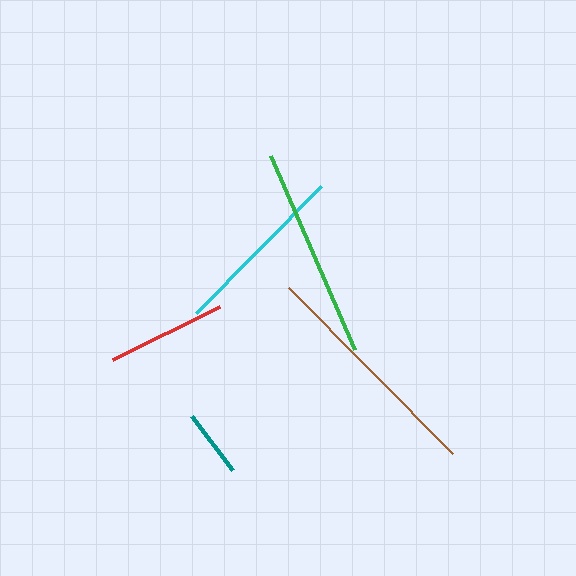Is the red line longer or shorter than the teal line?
The red line is longer than the teal line.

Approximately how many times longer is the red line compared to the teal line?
The red line is approximately 1.8 times the length of the teal line.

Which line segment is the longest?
The brown line is the longest at approximately 233 pixels.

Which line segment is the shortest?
The teal line is the shortest at approximately 68 pixels.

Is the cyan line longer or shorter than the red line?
The cyan line is longer than the red line.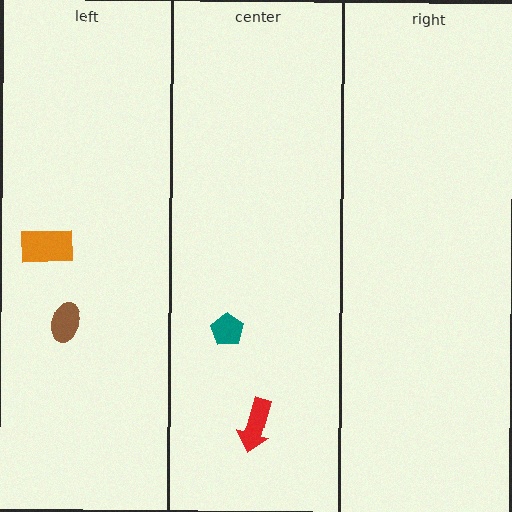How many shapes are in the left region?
2.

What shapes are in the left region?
The brown ellipse, the orange rectangle.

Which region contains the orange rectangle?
The left region.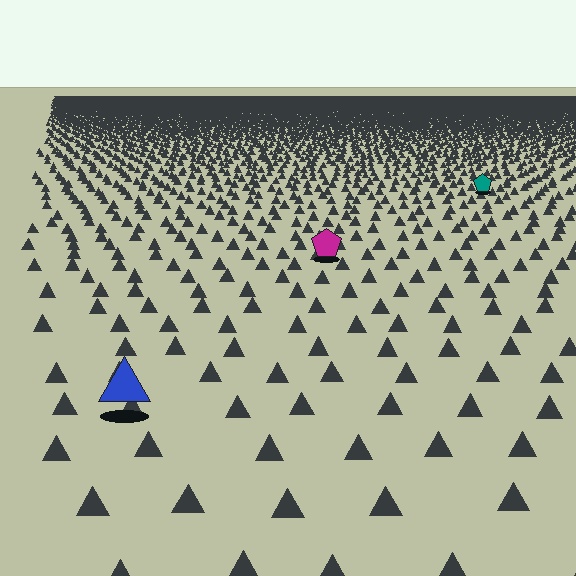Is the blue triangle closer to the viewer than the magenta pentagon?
Yes. The blue triangle is closer — you can tell from the texture gradient: the ground texture is coarser near it.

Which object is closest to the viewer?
The blue triangle is closest. The texture marks near it are larger and more spread out.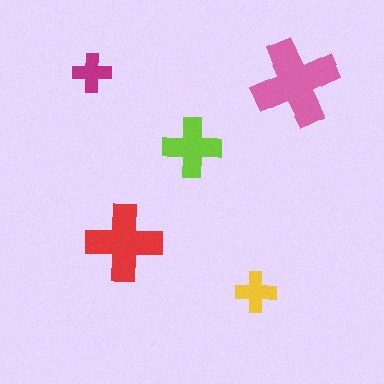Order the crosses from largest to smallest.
the pink one, the red one, the lime one, the yellow one, the magenta one.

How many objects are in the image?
There are 5 objects in the image.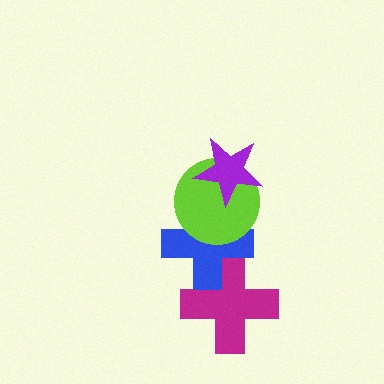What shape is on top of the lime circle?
The purple star is on top of the lime circle.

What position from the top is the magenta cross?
The magenta cross is 4th from the top.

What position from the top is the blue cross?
The blue cross is 3rd from the top.